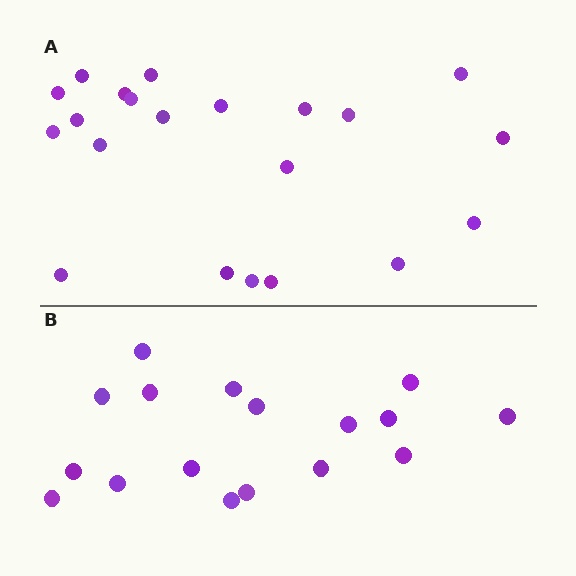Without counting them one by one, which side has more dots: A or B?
Region A (the top region) has more dots.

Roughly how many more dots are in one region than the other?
Region A has about 4 more dots than region B.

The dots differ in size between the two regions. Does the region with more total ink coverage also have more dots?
No. Region B has more total ink coverage because its dots are larger, but region A actually contains more individual dots. Total area can be misleading — the number of items is what matters here.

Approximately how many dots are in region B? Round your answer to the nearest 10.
About 20 dots. (The exact count is 17, which rounds to 20.)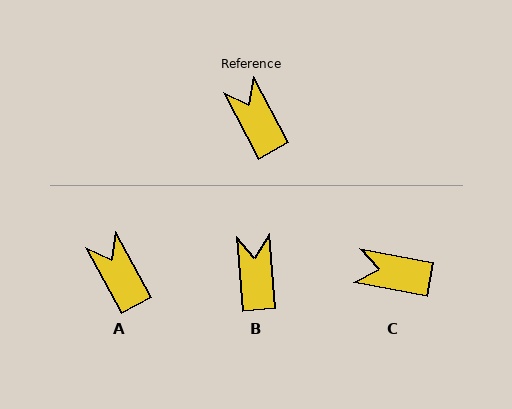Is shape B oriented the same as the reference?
No, it is off by about 24 degrees.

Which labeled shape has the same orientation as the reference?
A.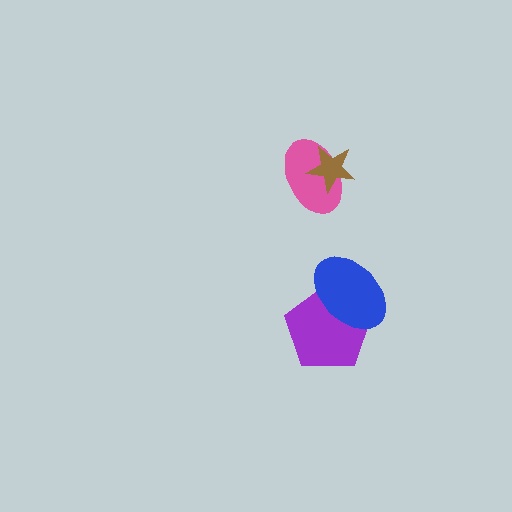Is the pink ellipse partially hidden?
Yes, it is partially covered by another shape.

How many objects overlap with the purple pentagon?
1 object overlaps with the purple pentagon.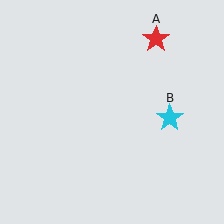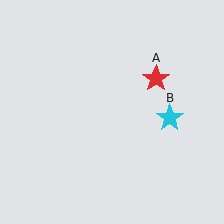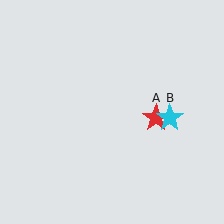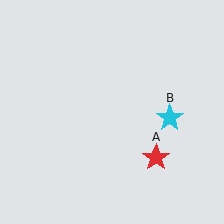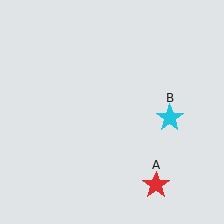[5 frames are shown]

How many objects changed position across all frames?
1 object changed position: red star (object A).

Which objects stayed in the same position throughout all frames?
Cyan star (object B) remained stationary.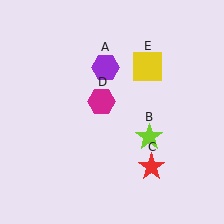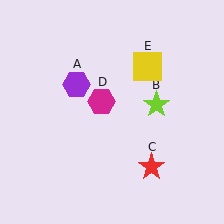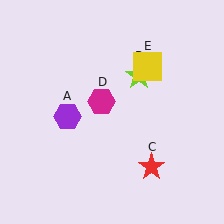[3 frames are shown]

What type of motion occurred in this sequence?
The purple hexagon (object A), lime star (object B) rotated counterclockwise around the center of the scene.